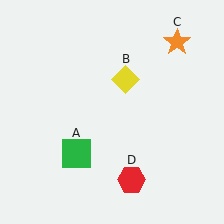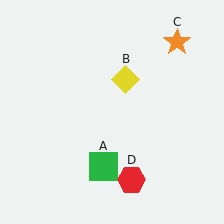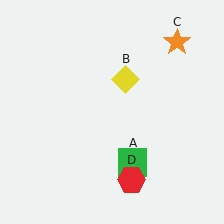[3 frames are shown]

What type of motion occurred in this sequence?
The green square (object A) rotated counterclockwise around the center of the scene.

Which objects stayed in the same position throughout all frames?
Yellow diamond (object B) and orange star (object C) and red hexagon (object D) remained stationary.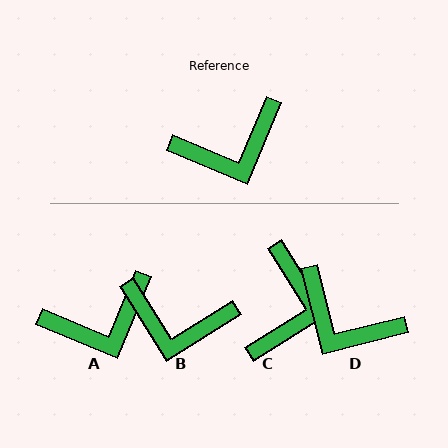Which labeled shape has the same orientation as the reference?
A.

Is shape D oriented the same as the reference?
No, it is off by about 53 degrees.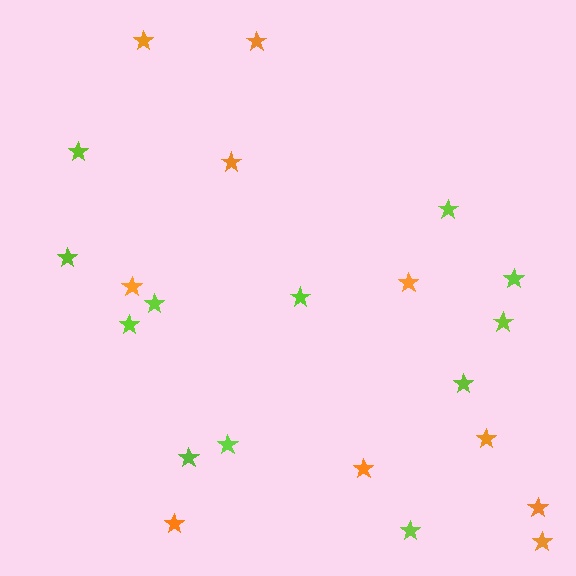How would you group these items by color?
There are 2 groups: one group of orange stars (10) and one group of lime stars (12).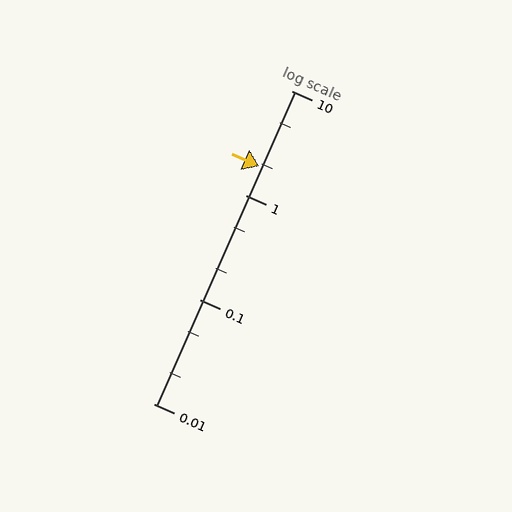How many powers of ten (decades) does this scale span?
The scale spans 3 decades, from 0.01 to 10.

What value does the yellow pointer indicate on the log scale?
The pointer indicates approximately 1.9.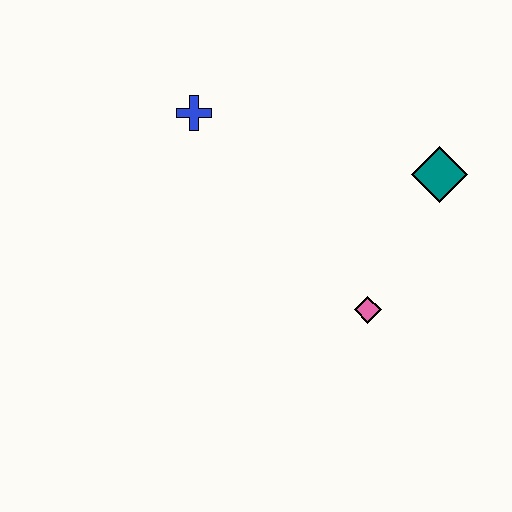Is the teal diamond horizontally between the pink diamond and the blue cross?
No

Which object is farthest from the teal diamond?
The blue cross is farthest from the teal diamond.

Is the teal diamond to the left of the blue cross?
No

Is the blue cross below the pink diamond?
No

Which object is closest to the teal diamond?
The pink diamond is closest to the teal diamond.